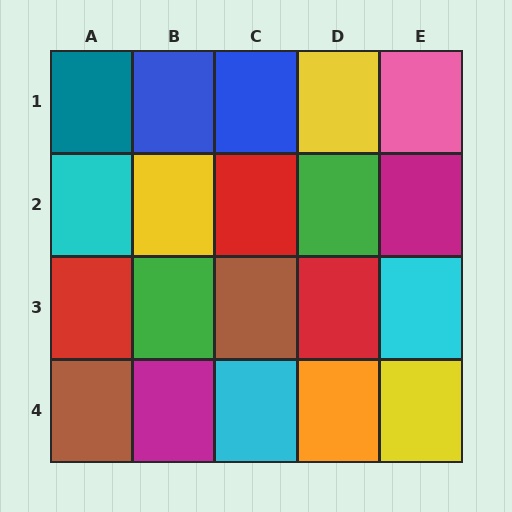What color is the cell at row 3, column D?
Red.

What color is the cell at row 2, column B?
Yellow.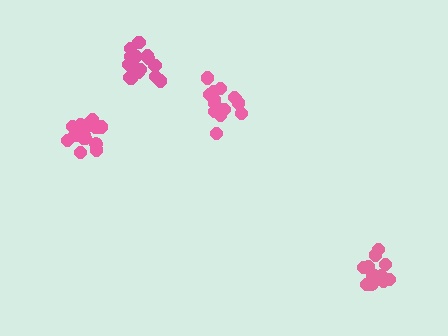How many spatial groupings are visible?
There are 4 spatial groupings.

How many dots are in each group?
Group 1: 16 dots, Group 2: 14 dots, Group 3: 14 dots, Group 4: 17 dots (61 total).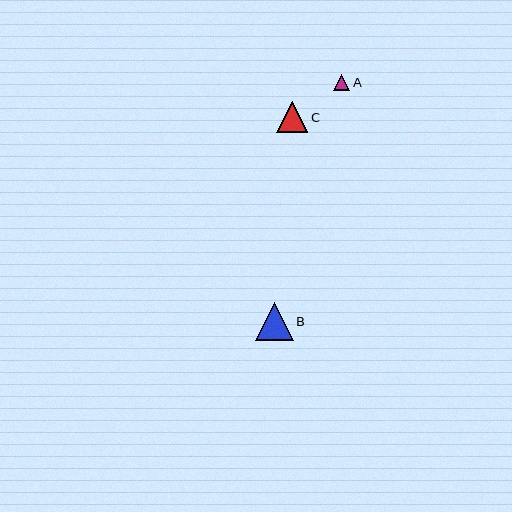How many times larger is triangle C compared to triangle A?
Triangle C is approximately 1.9 times the size of triangle A.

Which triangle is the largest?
Triangle B is the largest with a size of approximately 38 pixels.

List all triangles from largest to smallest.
From largest to smallest: B, C, A.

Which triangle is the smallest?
Triangle A is the smallest with a size of approximately 16 pixels.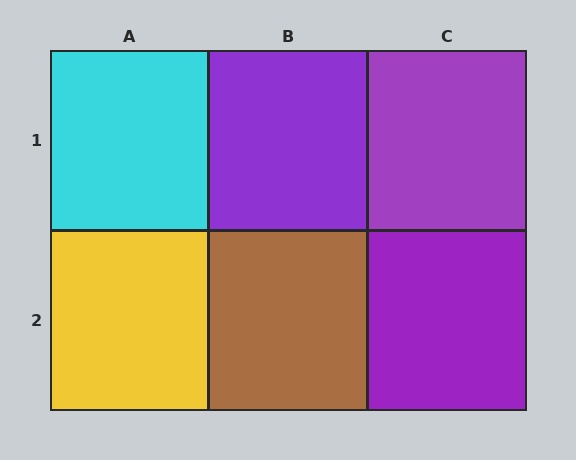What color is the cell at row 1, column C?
Purple.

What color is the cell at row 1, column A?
Cyan.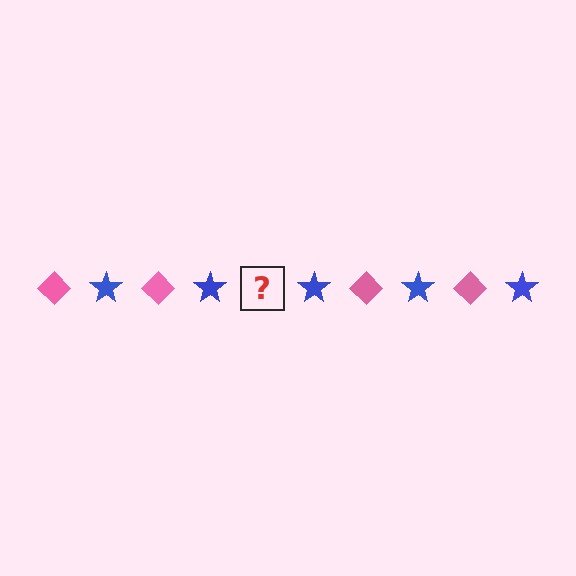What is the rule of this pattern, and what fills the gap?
The rule is that the pattern alternates between pink diamond and blue star. The gap should be filled with a pink diamond.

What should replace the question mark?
The question mark should be replaced with a pink diamond.